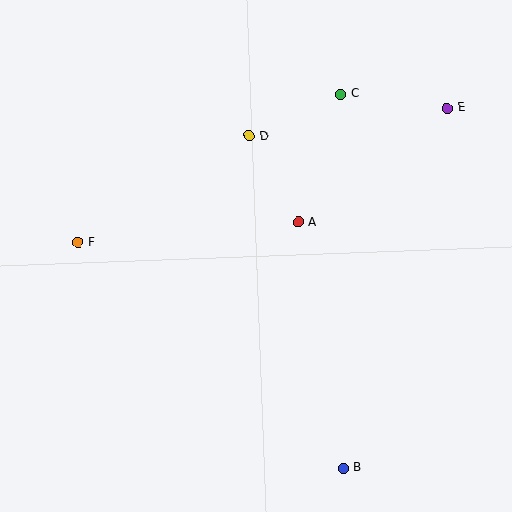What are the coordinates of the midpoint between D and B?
The midpoint between D and B is at (296, 302).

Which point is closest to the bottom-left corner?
Point F is closest to the bottom-left corner.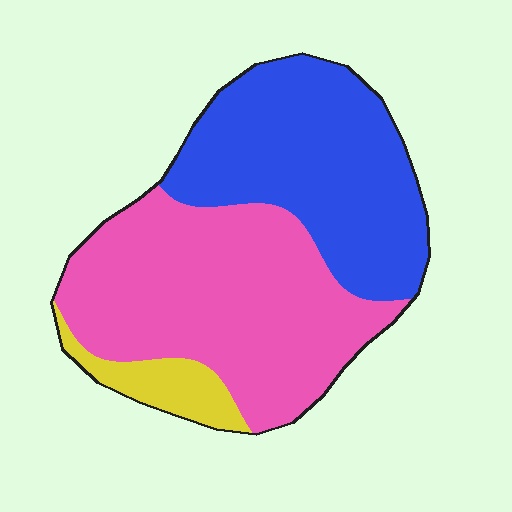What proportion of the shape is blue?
Blue takes up about two fifths (2/5) of the shape.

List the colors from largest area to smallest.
From largest to smallest: pink, blue, yellow.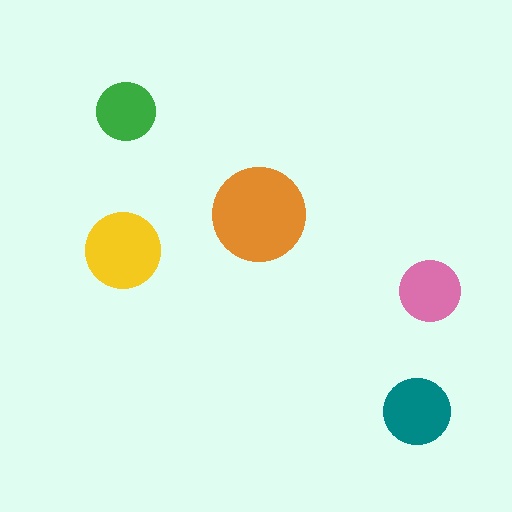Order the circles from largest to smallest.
the orange one, the yellow one, the teal one, the pink one, the green one.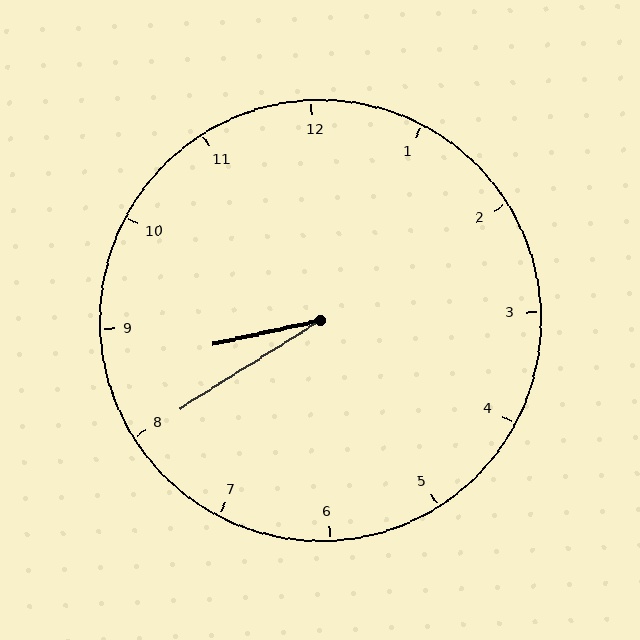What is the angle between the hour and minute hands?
Approximately 20 degrees.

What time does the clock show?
8:40.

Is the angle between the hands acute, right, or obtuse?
It is acute.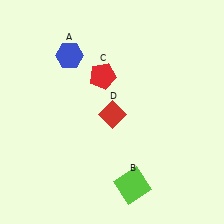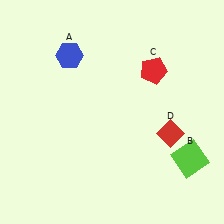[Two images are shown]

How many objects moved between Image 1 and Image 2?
3 objects moved between the two images.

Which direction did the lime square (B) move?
The lime square (B) moved right.